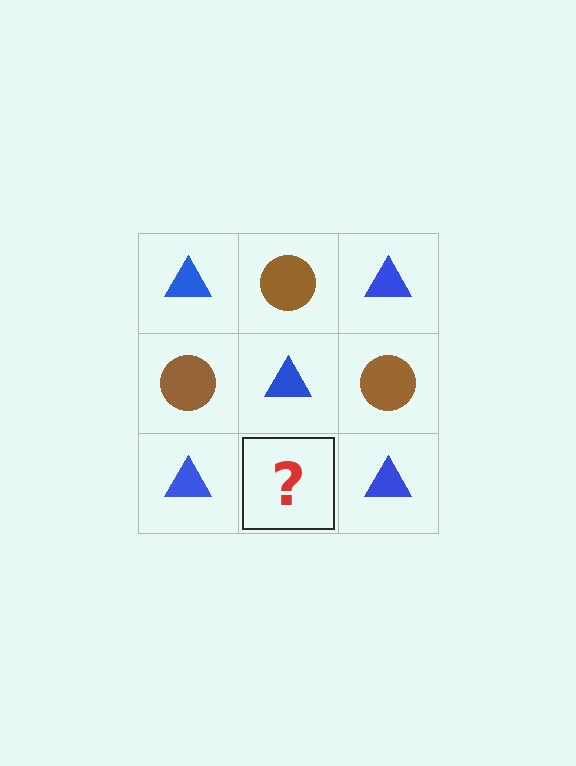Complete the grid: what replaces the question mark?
The question mark should be replaced with a brown circle.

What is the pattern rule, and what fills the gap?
The rule is that it alternates blue triangle and brown circle in a checkerboard pattern. The gap should be filled with a brown circle.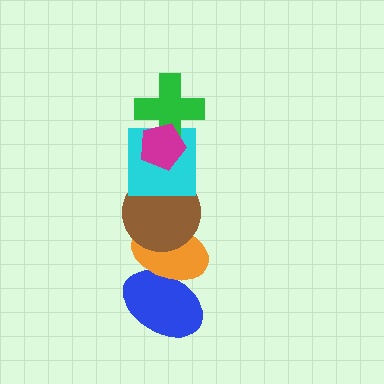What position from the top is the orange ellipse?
The orange ellipse is 5th from the top.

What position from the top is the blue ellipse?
The blue ellipse is 6th from the top.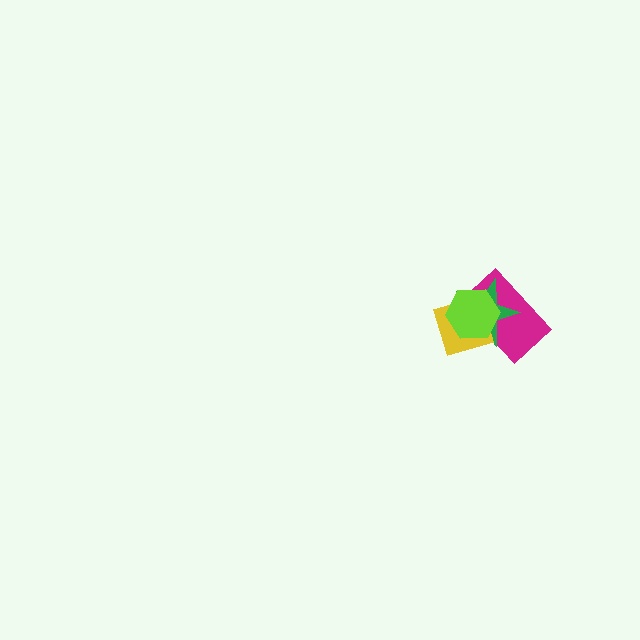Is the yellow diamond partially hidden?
Yes, it is partially covered by another shape.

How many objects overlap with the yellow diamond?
3 objects overlap with the yellow diamond.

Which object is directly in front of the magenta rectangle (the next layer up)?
The green star is directly in front of the magenta rectangle.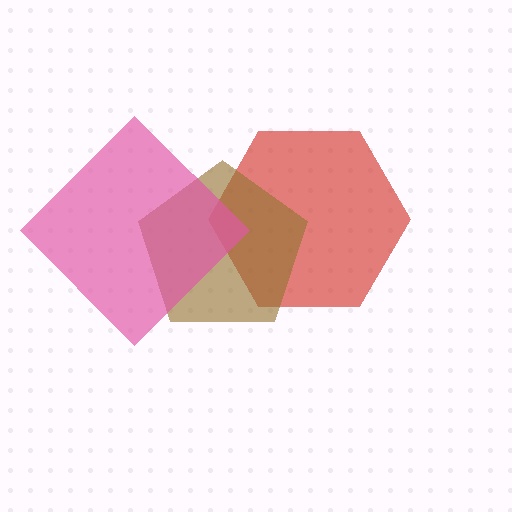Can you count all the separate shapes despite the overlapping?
Yes, there are 3 separate shapes.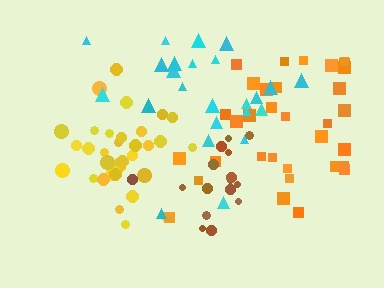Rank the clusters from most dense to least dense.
yellow, brown, orange, cyan.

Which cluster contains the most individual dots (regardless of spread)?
Orange (35).